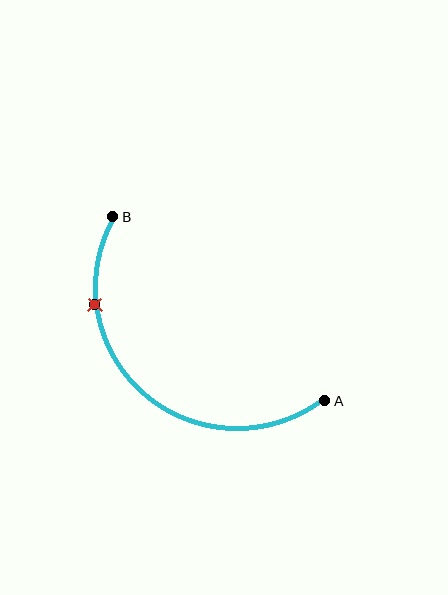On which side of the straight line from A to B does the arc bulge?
The arc bulges below and to the left of the straight line connecting A and B.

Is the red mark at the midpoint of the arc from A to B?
No. The red mark lies on the arc but is closer to endpoint B. The arc midpoint would be at the point on the curve equidistant along the arc from both A and B.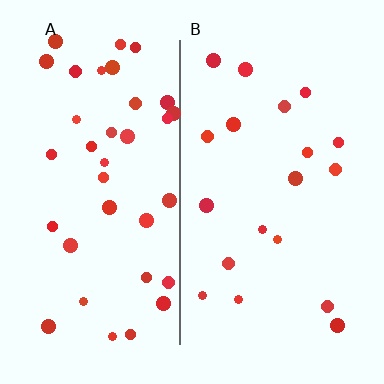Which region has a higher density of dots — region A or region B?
A (the left).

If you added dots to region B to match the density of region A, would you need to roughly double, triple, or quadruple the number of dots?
Approximately double.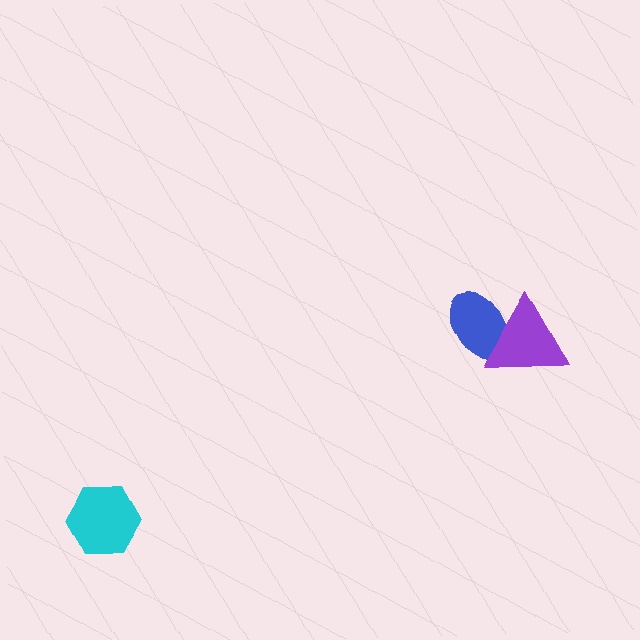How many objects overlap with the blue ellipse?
1 object overlaps with the blue ellipse.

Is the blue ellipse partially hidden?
Yes, it is partially covered by another shape.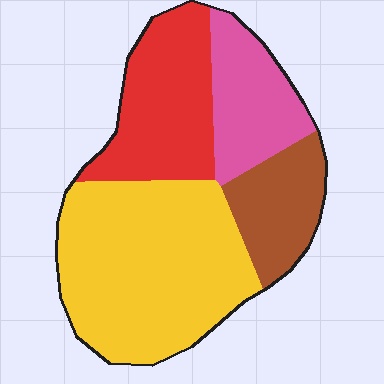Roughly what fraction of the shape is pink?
Pink covers around 15% of the shape.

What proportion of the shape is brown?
Brown takes up less than a quarter of the shape.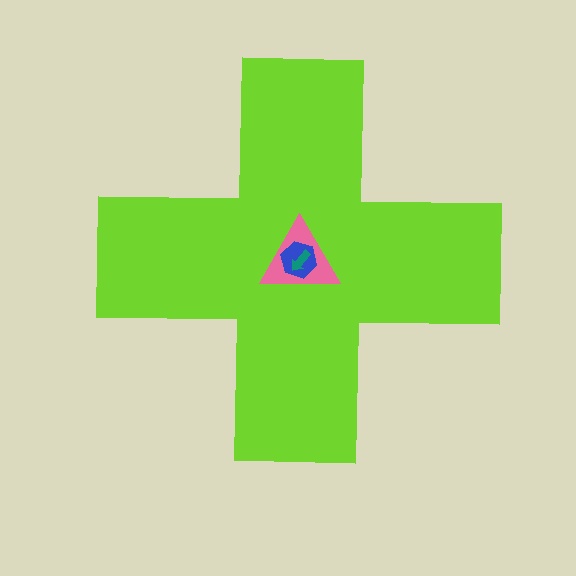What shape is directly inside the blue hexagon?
The teal arrow.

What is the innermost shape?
The teal arrow.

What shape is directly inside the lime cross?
The pink triangle.